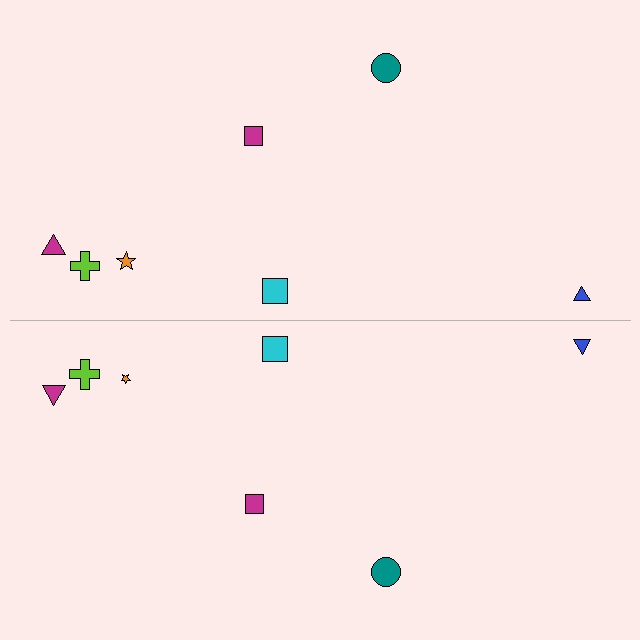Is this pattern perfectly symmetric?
No, the pattern is not perfectly symmetric. The orange star on the bottom side has a different size than its mirror counterpart.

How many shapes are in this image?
There are 14 shapes in this image.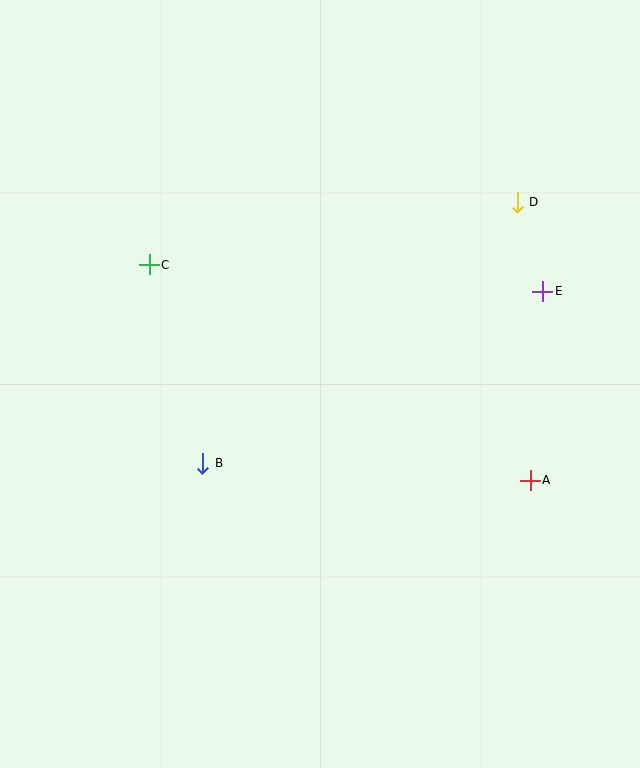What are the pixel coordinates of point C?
Point C is at (149, 265).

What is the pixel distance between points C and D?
The distance between C and D is 374 pixels.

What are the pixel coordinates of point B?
Point B is at (203, 463).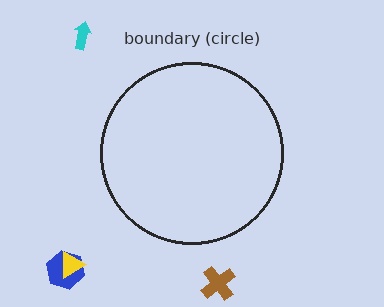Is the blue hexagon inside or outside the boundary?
Outside.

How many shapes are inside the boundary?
0 inside, 4 outside.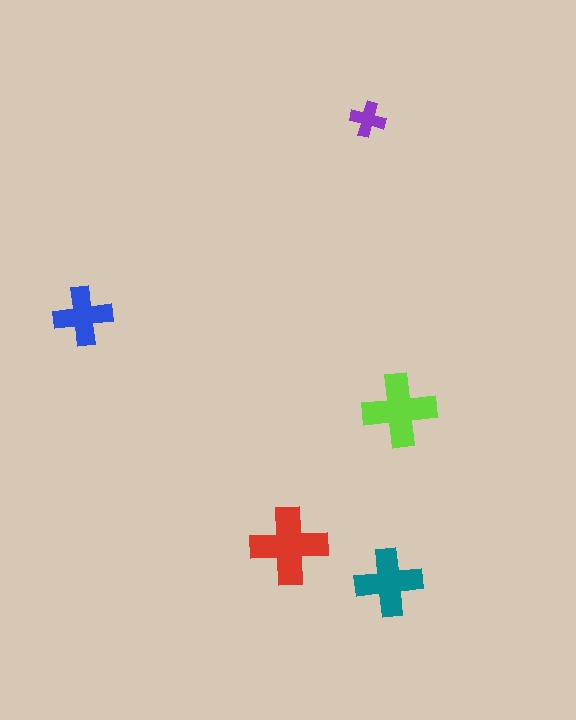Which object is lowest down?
The teal cross is bottommost.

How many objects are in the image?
There are 5 objects in the image.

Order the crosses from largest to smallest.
the red one, the lime one, the teal one, the blue one, the purple one.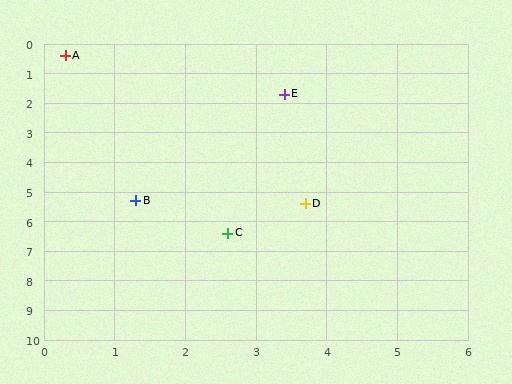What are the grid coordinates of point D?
Point D is at approximately (3.7, 5.4).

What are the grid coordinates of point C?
Point C is at approximately (2.6, 6.4).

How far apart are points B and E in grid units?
Points B and E are about 4.2 grid units apart.